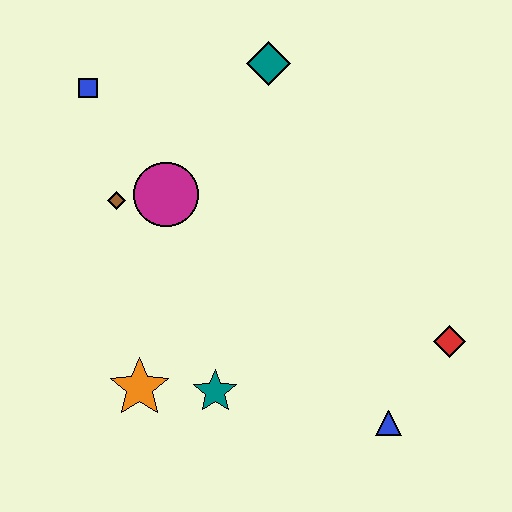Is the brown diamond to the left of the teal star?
Yes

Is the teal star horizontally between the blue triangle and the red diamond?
No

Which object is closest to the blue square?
The brown diamond is closest to the blue square.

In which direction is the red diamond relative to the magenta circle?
The red diamond is to the right of the magenta circle.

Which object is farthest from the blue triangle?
The blue square is farthest from the blue triangle.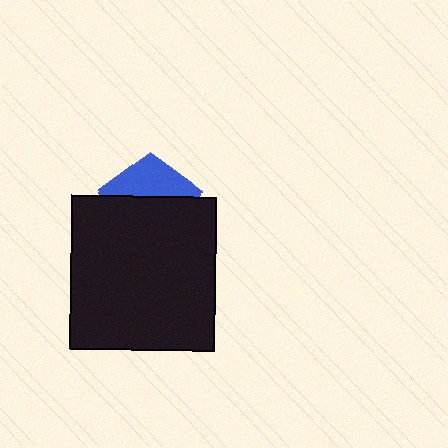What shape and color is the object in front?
The object in front is a black rectangle.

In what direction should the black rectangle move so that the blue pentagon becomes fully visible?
The black rectangle should move down. That is the shortest direction to clear the overlap and leave the blue pentagon fully visible.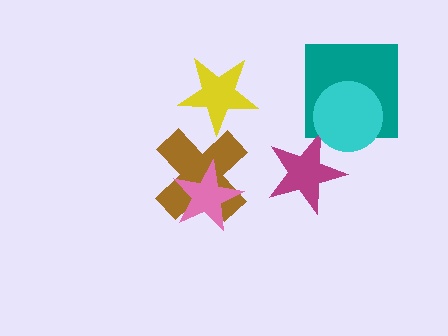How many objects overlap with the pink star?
1 object overlaps with the pink star.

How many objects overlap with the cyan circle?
1 object overlaps with the cyan circle.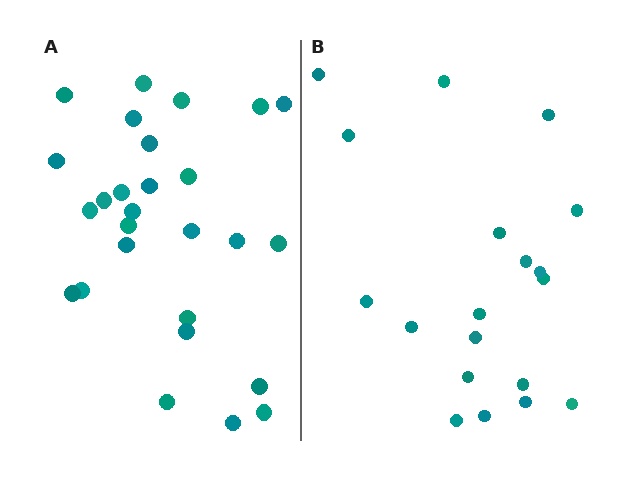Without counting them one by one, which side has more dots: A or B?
Region A (the left region) has more dots.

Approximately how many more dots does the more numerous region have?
Region A has roughly 8 or so more dots than region B.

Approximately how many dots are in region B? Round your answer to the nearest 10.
About 20 dots. (The exact count is 19, which rounds to 20.)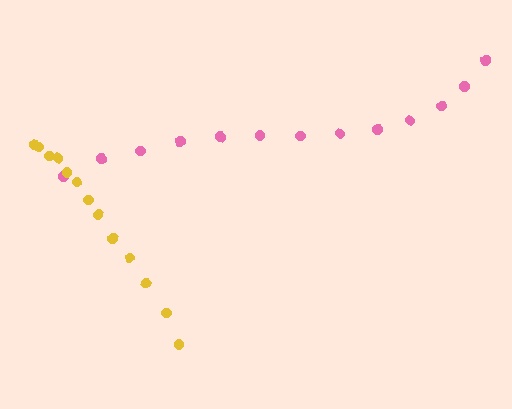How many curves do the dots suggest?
There are 2 distinct paths.